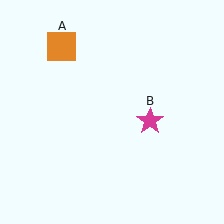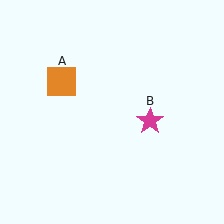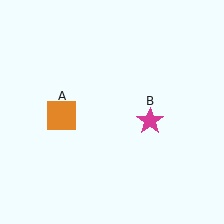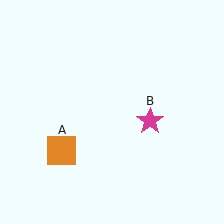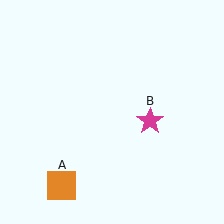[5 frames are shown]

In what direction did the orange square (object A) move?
The orange square (object A) moved down.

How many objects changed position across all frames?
1 object changed position: orange square (object A).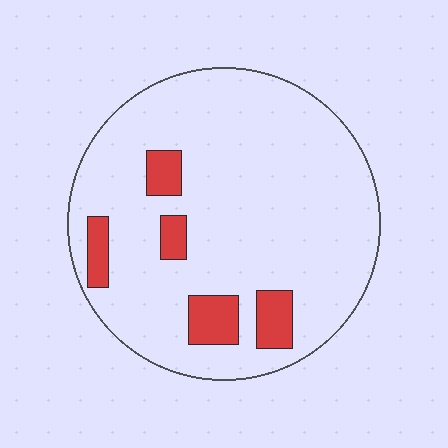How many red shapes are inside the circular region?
5.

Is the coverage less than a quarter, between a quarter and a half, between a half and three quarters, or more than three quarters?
Less than a quarter.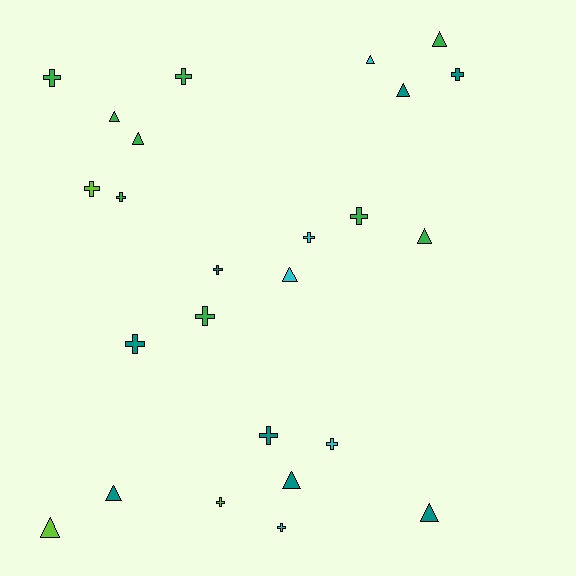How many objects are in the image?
There are 25 objects.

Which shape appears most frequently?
Cross, with 14 objects.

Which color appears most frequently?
Green, with 9 objects.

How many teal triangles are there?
There are 4 teal triangles.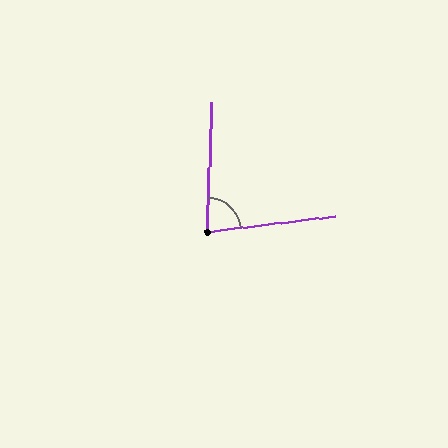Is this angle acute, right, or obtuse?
It is acute.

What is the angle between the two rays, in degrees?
Approximately 81 degrees.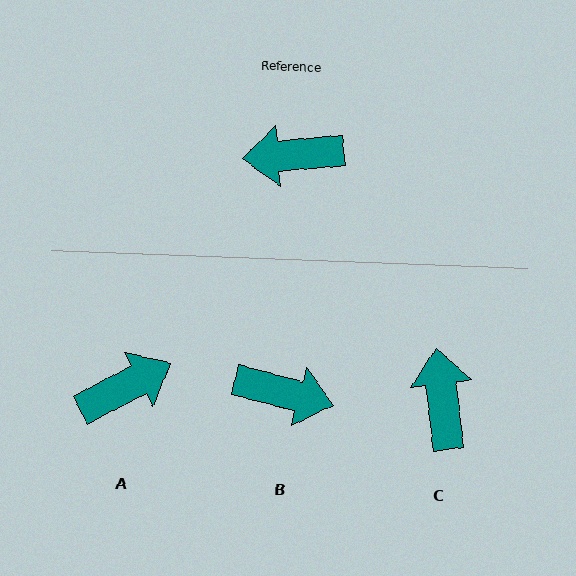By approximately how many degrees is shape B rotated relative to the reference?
Approximately 161 degrees counter-clockwise.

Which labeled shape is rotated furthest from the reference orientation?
B, about 161 degrees away.